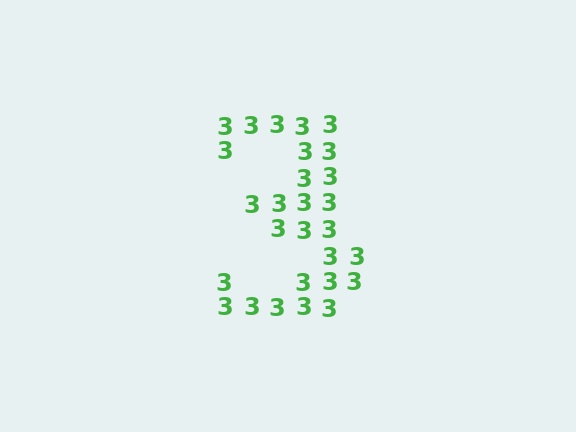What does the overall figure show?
The overall figure shows the digit 3.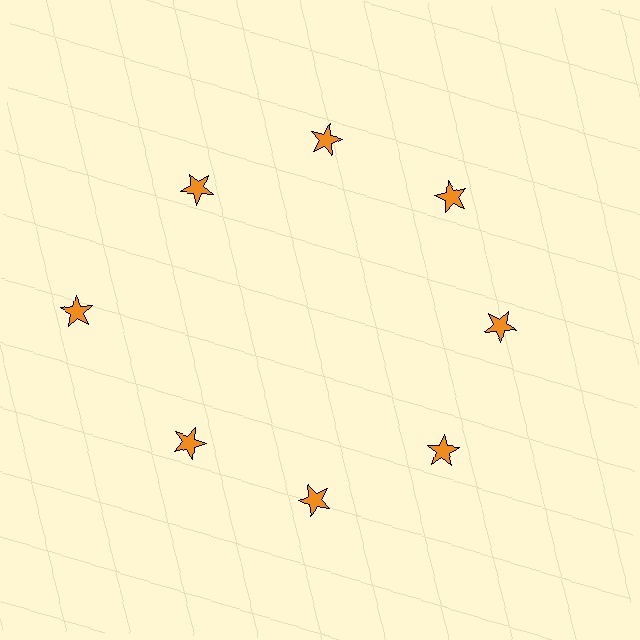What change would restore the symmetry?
The symmetry would be restored by moving it inward, back onto the ring so that all 8 stars sit at equal angles and equal distance from the center.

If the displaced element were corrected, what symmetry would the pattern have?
It would have 8-fold rotational symmetry — the pattern would map onto itself every 45 degrees.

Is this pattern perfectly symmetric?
No. The 8 orange stars are arranged in a ring, but one element near the 9 o'clock position is pushed outward from the center, breaking the 8-fold rotational symmetry.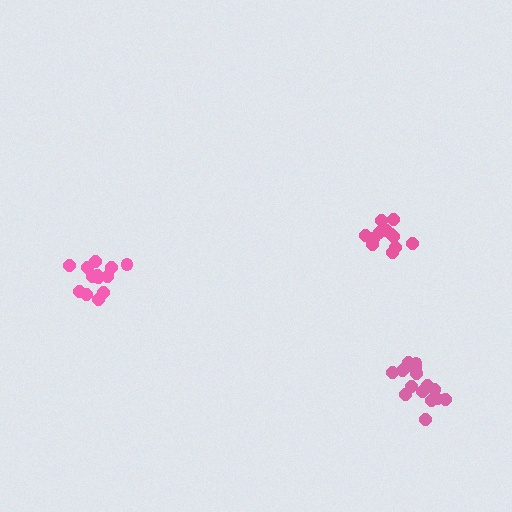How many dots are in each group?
Group 1: 14 dots, Group 2: 16 dots, Group 3: 13 dots (43 total).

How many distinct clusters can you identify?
There are 3 distinct clusters.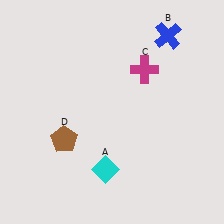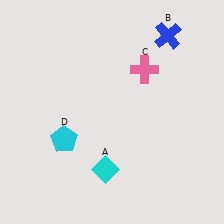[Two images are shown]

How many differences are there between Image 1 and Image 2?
There are 2 differences between the two images.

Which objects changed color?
C changed from magenta to pink. D changed from brown to cyan.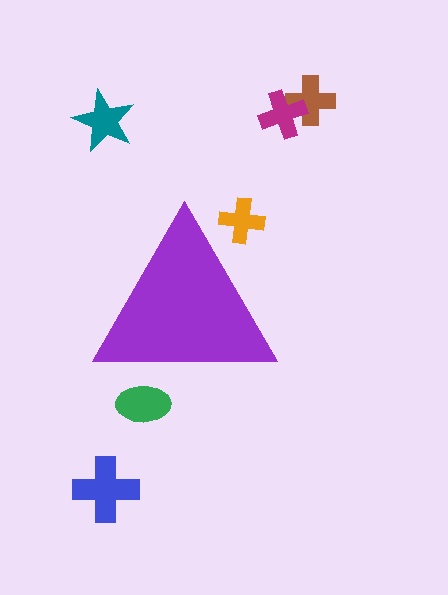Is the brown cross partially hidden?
No, the brown cross is fully visible.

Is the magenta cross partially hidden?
No, the magenta cross is fully visible.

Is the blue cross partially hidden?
No, the blue cross is fully visible.